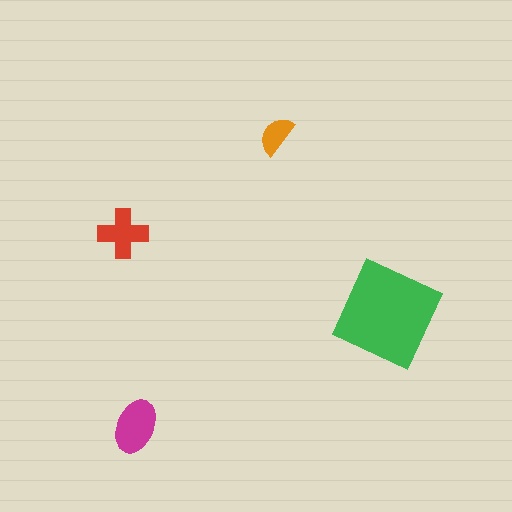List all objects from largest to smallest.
The green diamond, the magenta ellipse, the red cross, the orange semicircle.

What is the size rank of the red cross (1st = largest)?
3rd.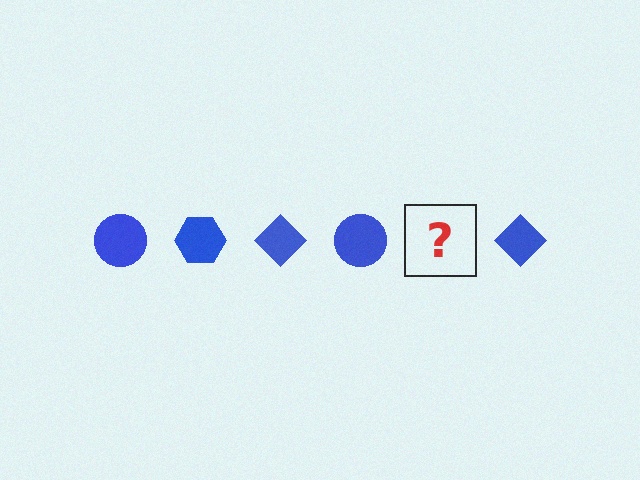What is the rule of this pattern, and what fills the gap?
The rule is that the pattern cycles through circle, hexagon, diamond shapes in blue. The gap should be filled with a blue hexagon.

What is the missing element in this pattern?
The missing element is a blue hexagon.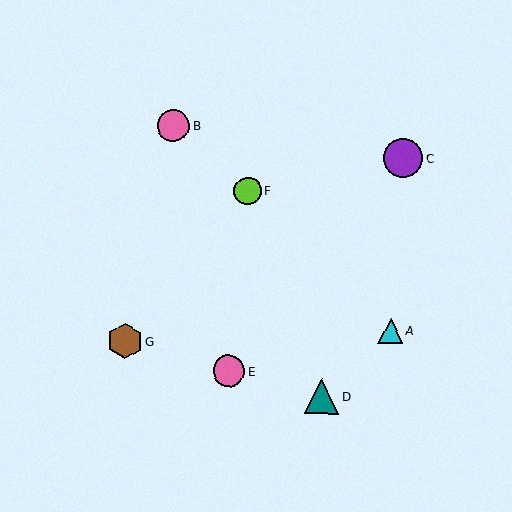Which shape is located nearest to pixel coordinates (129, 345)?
The brown hexagon (labeled G) at (125, 341) is nearest to that location.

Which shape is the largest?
The purple circle (labeled C) is the largest.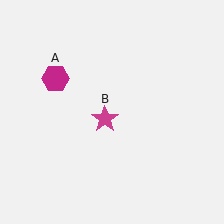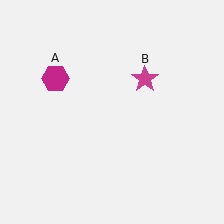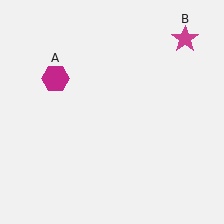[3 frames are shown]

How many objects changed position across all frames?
1 object changed position: magenta star (object B).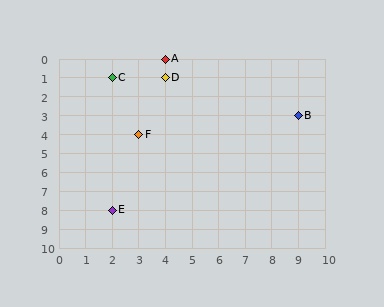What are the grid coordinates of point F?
Point F is at grid coordinates (3, 4).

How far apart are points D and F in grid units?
Points D and F are 1 column and 3 rows apart (about 3.2 grid units diagonally).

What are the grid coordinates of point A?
Point A is at grid coordinates (4, 0).